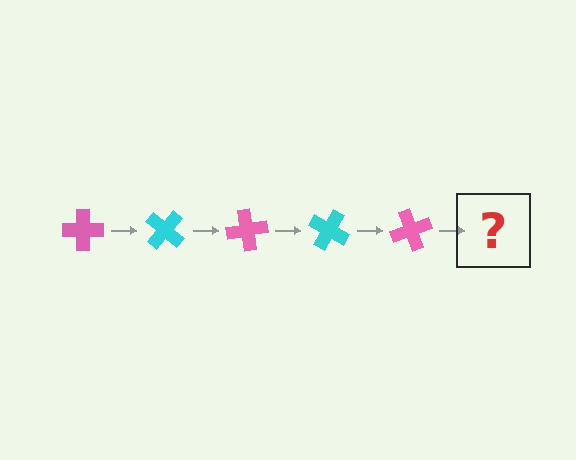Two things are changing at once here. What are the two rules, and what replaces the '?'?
The two rules are that it rotates 40 degrees each step and the color cycles through pink and cyan. The '?' should be a cyan cross, rotated 200 degrees from the start.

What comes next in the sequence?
The next element should be a cyan cross, rotated 200 degrees from the start.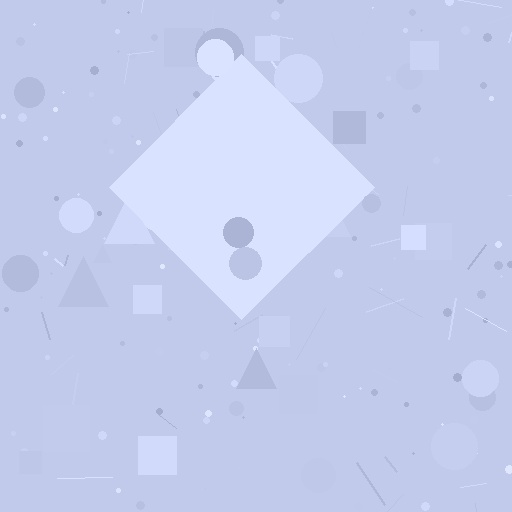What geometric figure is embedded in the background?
A diamond is embedded in the background.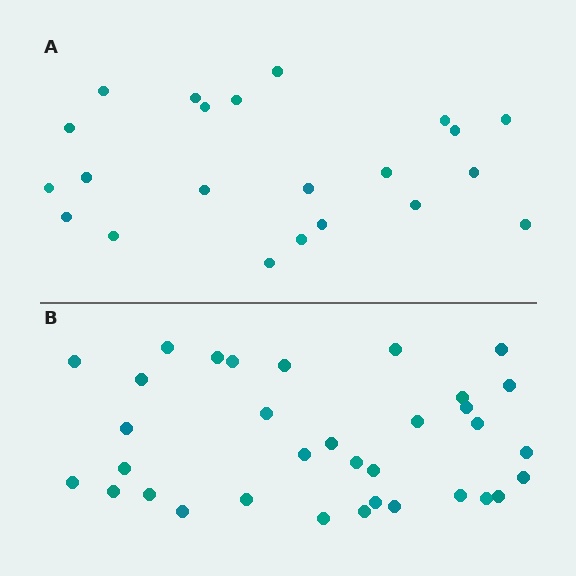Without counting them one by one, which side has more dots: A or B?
Region B (the bottom region) has more dots.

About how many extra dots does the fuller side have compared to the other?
Region B has roughly 12 or so more dots than region A.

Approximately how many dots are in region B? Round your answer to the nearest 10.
About 30 dots. (The exact count is 34, which rounds to 30.)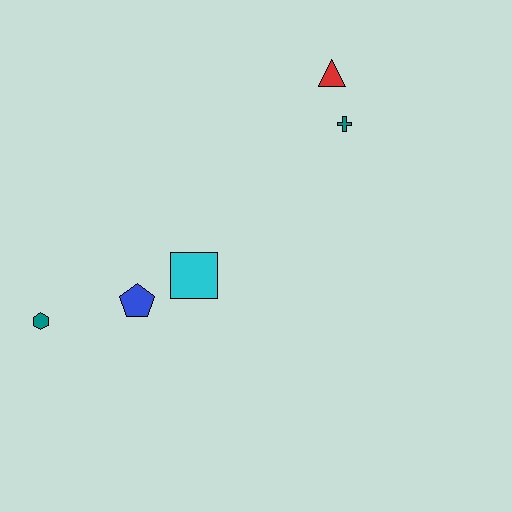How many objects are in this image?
There are 5 objects.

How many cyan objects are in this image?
There is 1 cyan object.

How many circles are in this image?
There are no circles.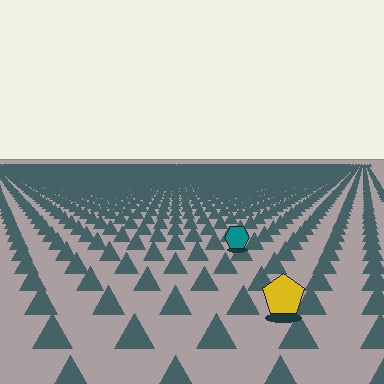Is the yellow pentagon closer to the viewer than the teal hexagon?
Yes. The yellow pentagon is closer — you can tell from the texture gradient: the ground texture is coarser near it.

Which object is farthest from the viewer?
The teal hexagon is farthest from the viewer. It appears smaller and the ground texture around it is denser.